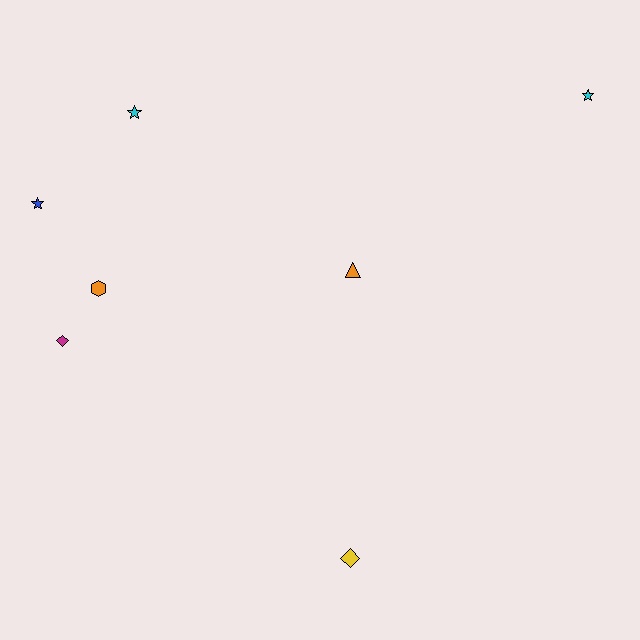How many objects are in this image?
There are 7 objects.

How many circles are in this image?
There are no circles.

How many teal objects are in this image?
There are no teal objects.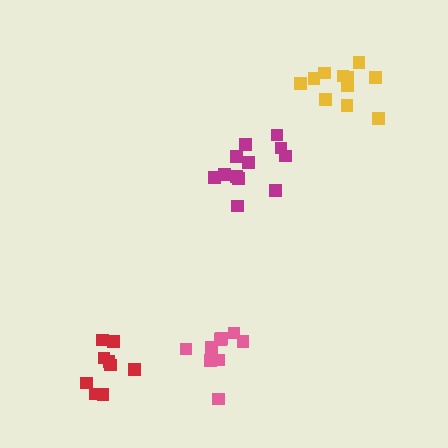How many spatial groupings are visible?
There are 4 spatial groupings.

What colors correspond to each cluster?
The clusters are colored: pink, yellow, red, magenta.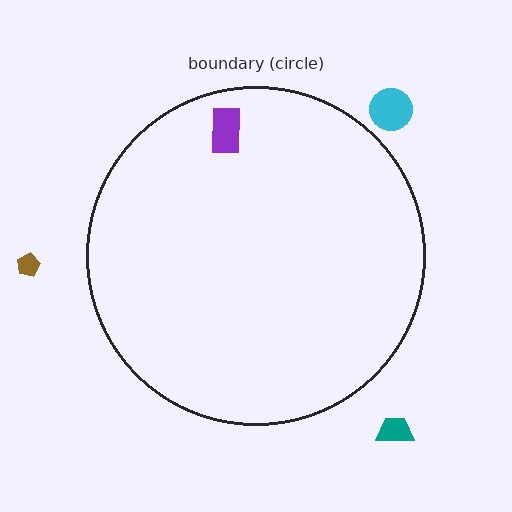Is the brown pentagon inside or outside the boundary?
Outside.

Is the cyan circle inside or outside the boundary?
Outside.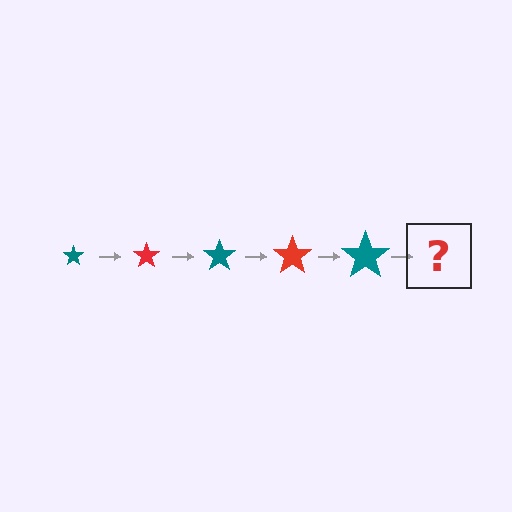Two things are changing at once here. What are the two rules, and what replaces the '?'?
The two rules are that the star grows larger each step and the color cycles through teal and red. The '?' should be a red star, larger than the previous one.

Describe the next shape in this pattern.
It should be a red star, larger than the previous one.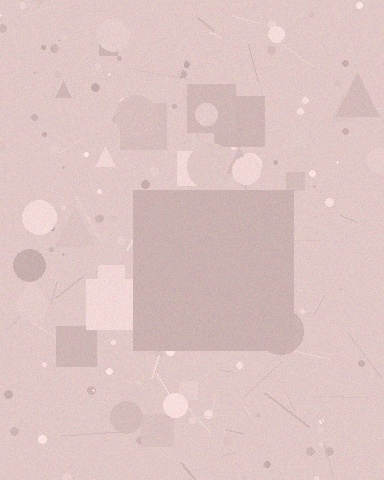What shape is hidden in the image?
A square is hidden in the image.